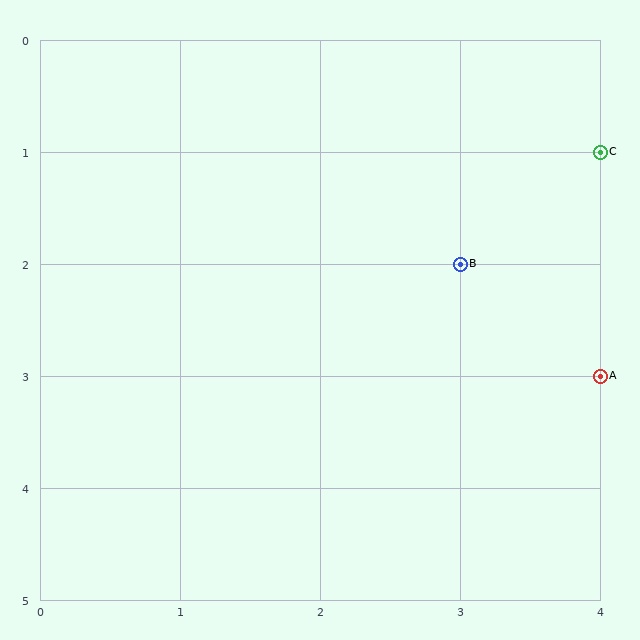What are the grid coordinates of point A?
Point A is at grid coordinates (4, 3).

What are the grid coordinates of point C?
Point C is at grid coordinates (4, 1).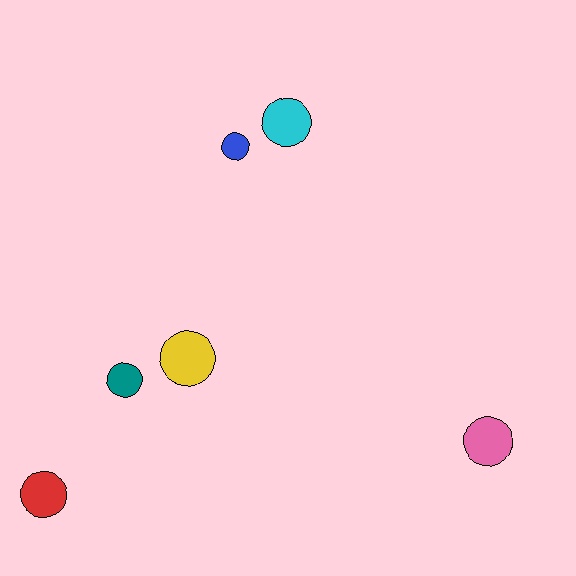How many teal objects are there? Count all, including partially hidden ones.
There is 1 teal object.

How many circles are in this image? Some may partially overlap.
There are 6 circles.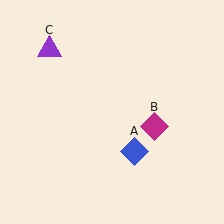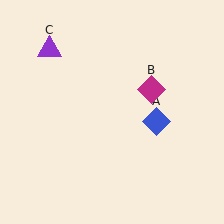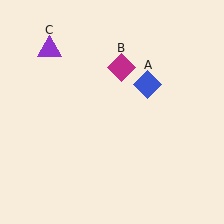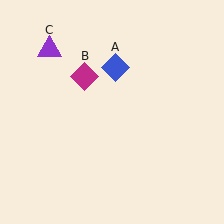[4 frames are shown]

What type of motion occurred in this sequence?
The blue diamond (object A), magenta diamond (object B) rotated counterclockwise around the center of the scene.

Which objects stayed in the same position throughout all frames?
Purple triangle (object C) remained stationary.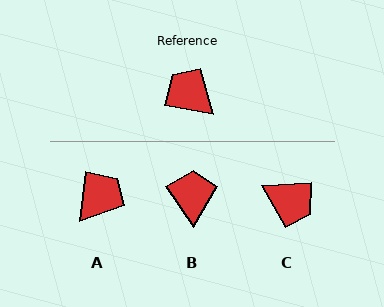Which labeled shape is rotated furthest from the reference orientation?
C, about 167 degrees away.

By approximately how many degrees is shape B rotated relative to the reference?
Approximately 46 degrees clockwise.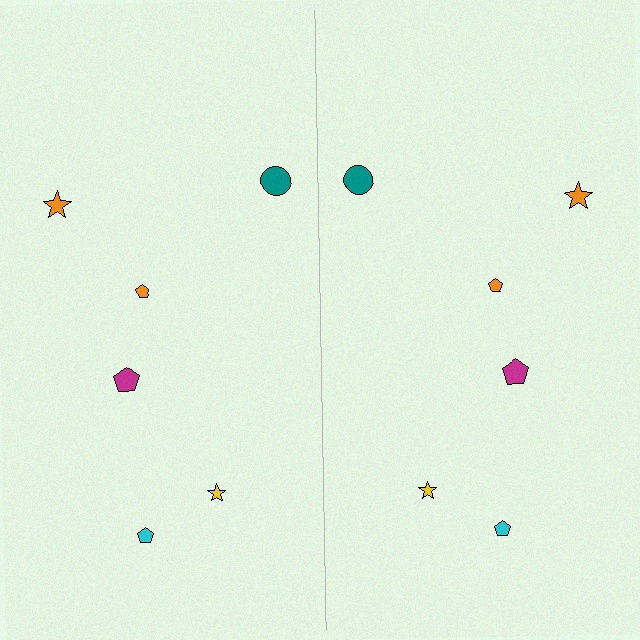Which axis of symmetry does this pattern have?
The pattern has a vertical axis of symmetry running through the center of the image.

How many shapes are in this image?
There are 12 shapes in this image.